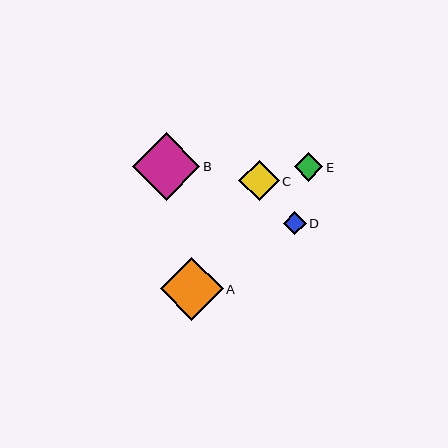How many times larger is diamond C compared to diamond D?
Diamond C is approximately 1.8 times the size of diamond D.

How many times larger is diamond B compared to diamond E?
Diamond B is approximately 2.4 times the size of diamond E.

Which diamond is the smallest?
Diamond D is the smallest with a size of approximately 23 pixels.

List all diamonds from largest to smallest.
From largest to smallest: B, A, C, E, D.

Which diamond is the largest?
Diamond B is the largest with a size of approximately 67 pixels.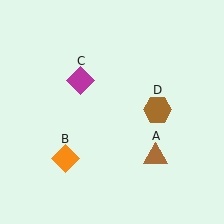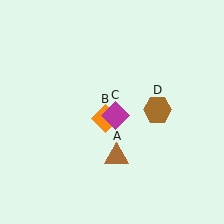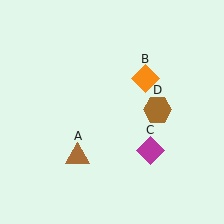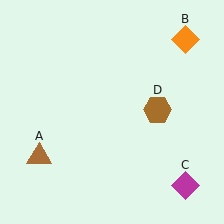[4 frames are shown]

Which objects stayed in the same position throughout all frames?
Brown hexagon (object D) remained stationary.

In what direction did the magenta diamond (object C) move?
The magenta diamond (object C) moved down and to the right.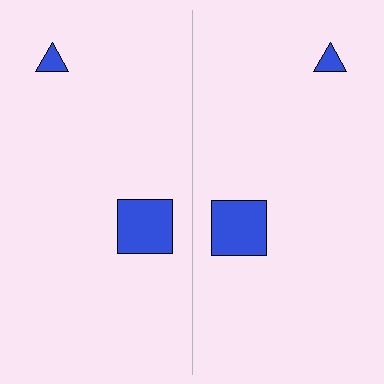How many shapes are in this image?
There are 4 shapes in this image.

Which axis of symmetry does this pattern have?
The pattern has a vertical axis of symmetry running through the center of the image.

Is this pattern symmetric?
Yes, this pattern has bilateral (reflection) symmetry.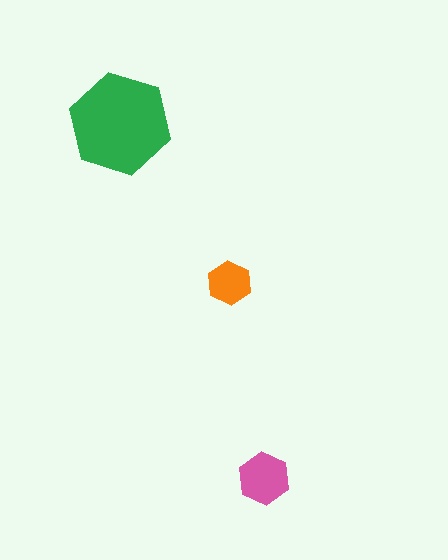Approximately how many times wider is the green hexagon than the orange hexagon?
About 2.5 times wider.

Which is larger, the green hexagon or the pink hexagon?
The green one.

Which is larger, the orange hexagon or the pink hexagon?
The pink one.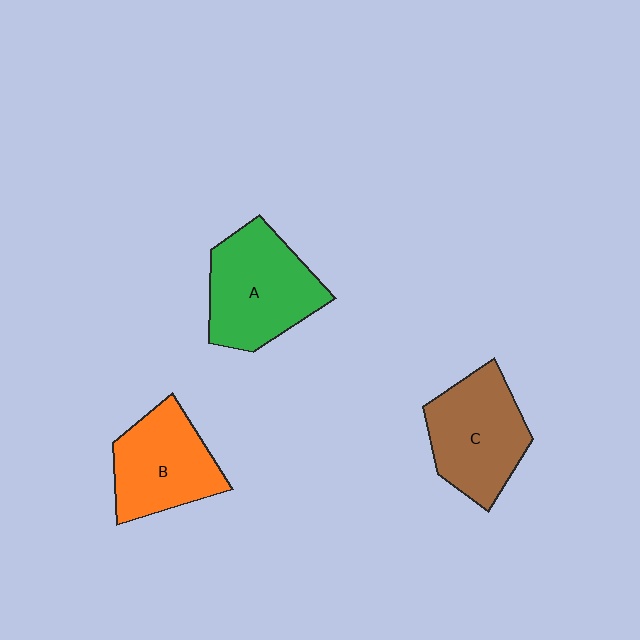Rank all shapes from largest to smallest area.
From largest to smallest: A (green), C (brown), B (orange).